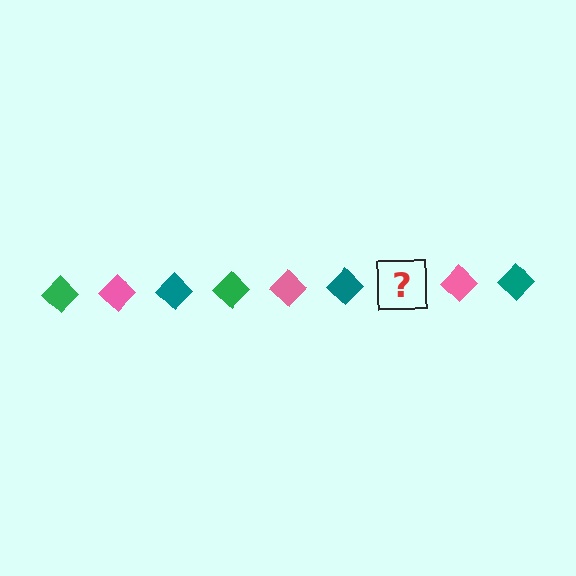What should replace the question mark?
The question mark should be replaced with a green diamond.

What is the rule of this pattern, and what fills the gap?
The rule is that the pattern cycles through green, pink, teal diamonds. The gap should be filled with a green diamond.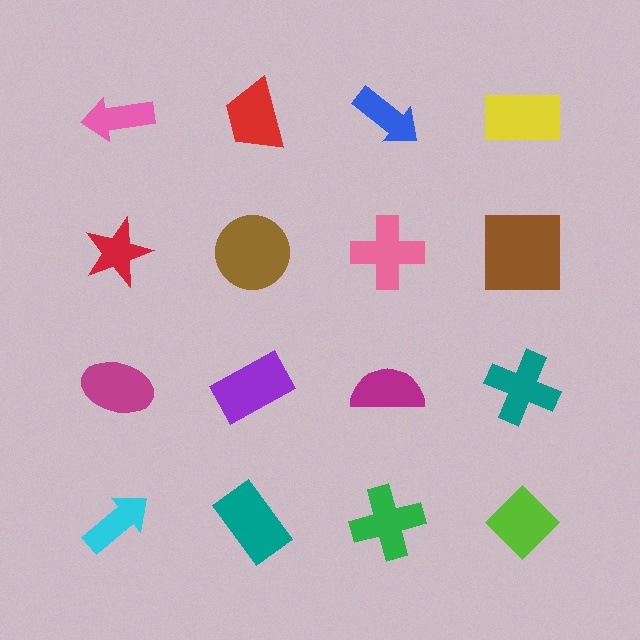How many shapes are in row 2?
4 shapes.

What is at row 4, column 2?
A teal rectangle.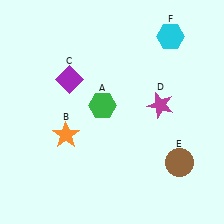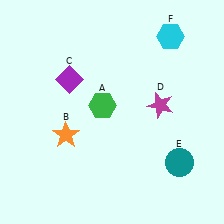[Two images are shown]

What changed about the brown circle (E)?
In Image 1, E is brown. In Image 2, it changed to teal.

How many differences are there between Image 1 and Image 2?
There is 1 difference between the two images.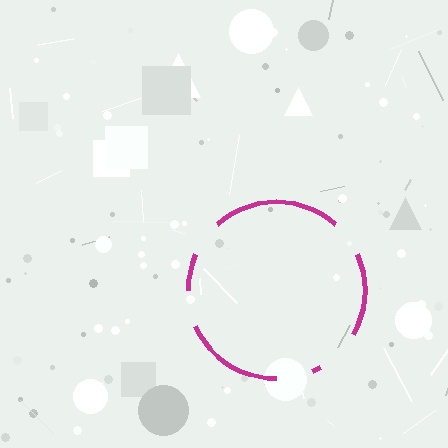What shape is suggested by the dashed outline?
The dashed outline suggests a circle.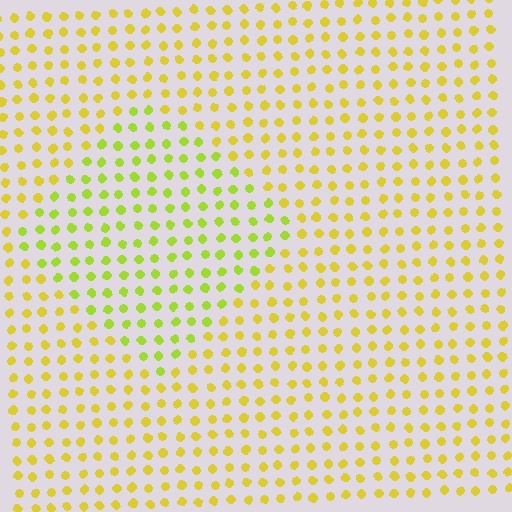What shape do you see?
I see a diamond.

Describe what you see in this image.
The image is filled with small yellow elements in a uniform arrangement. A diamond-shaped region is visible where the elements are tinted to a slightly different hue, forming a subtle color boundary.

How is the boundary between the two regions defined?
The boundary is defined purely by a slight shift in hue (about 27 degrees). Spacing, size, and orientation are identical on both sides.